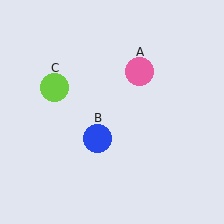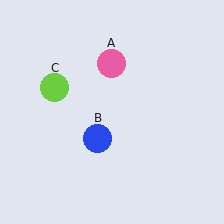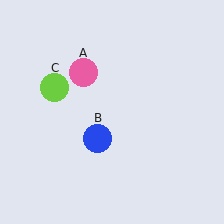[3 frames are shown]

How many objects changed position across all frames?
1 object changed position: pink circle (object A).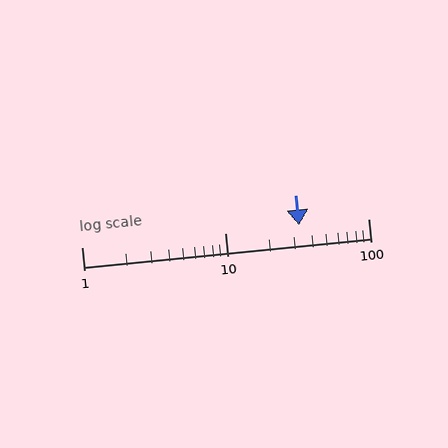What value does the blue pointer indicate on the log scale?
The pointer indicates approximately 33.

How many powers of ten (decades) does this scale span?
The scale spans 2 decades, from 1 to 100.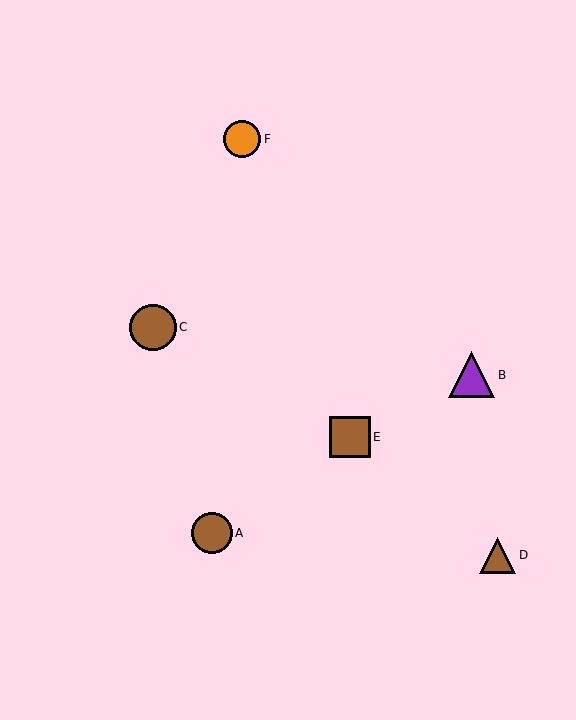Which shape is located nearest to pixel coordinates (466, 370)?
The purple triangle (labeled B) at (471, 375) is nearest to that location.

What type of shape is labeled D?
Shape D is a brown triangle.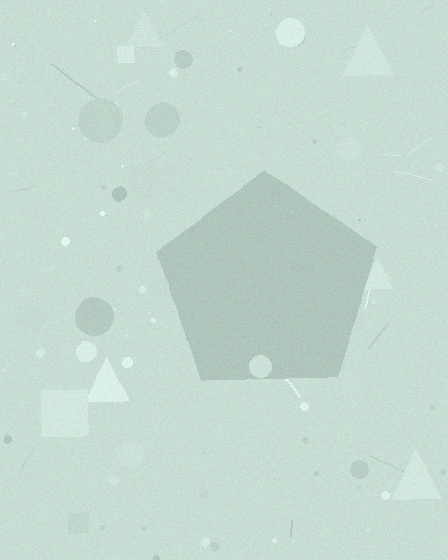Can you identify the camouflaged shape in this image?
The camouflaged shape is a pentagon.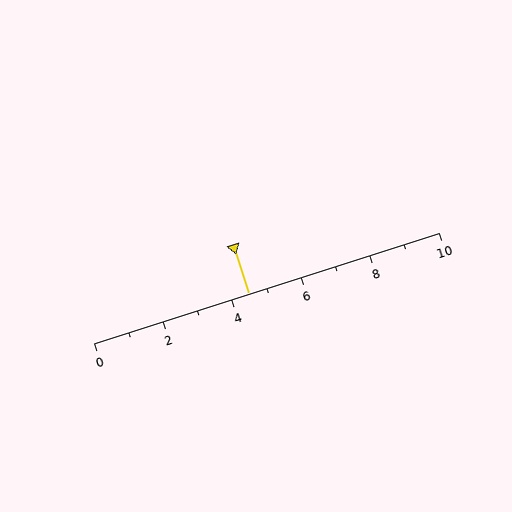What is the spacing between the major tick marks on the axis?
The major ticks are spaced 2 apart.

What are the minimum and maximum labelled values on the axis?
The axis runs from 0 to 10.